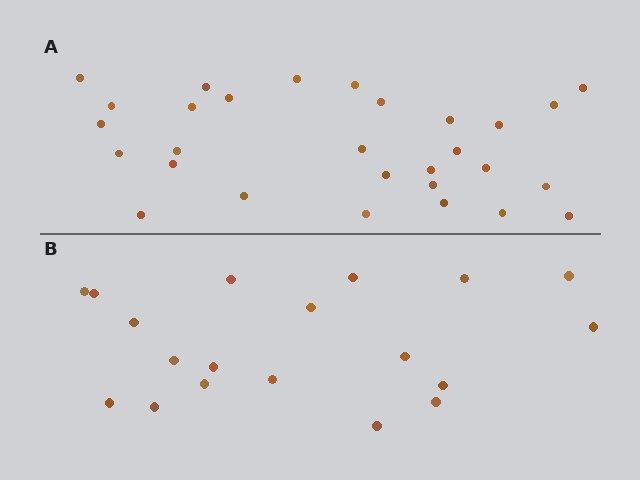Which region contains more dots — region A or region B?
Region A (the top region) has more dots.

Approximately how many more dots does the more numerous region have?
Region A has roughly 10 or so more dots than region B.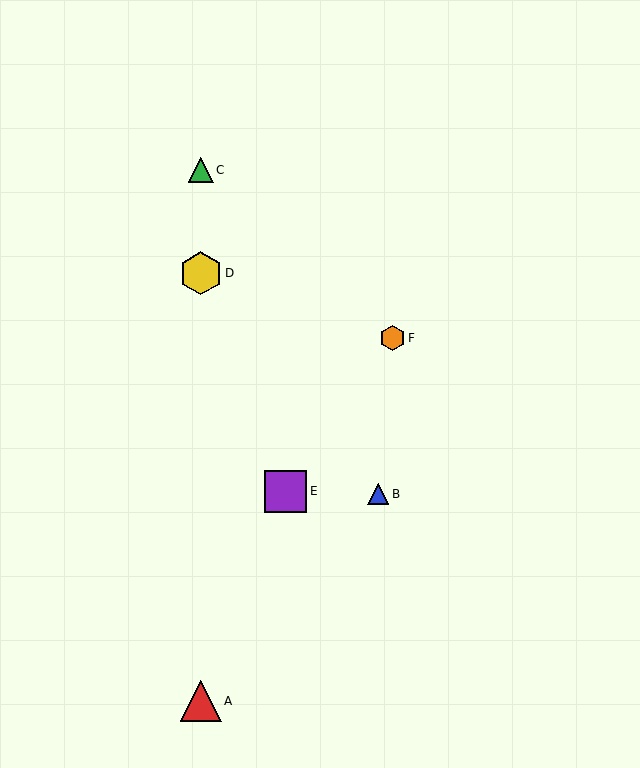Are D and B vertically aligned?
No, D is at x≈201 and B is at x≈378.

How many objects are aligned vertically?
3 objects (A, C, D) are aligned vertically.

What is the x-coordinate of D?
Object D is at x≈201.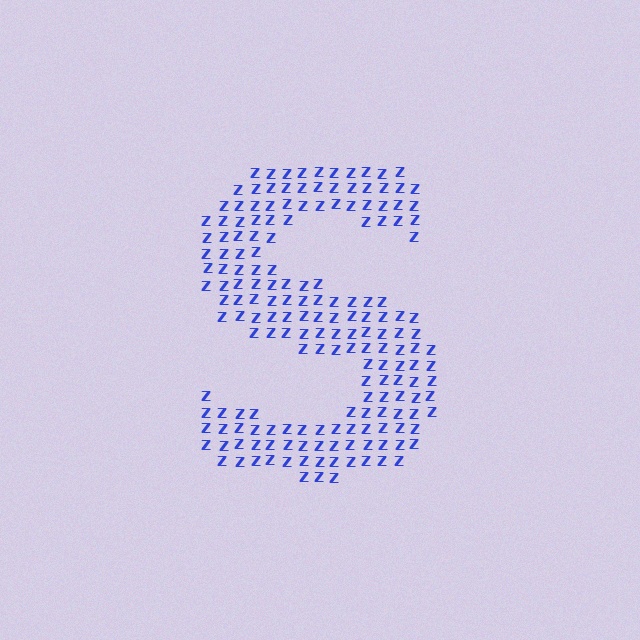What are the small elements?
The small elements are letter Z's.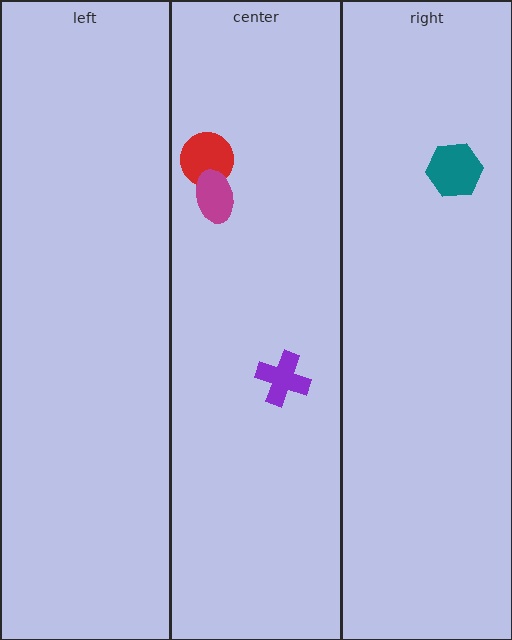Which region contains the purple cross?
The center region.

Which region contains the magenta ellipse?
The center region.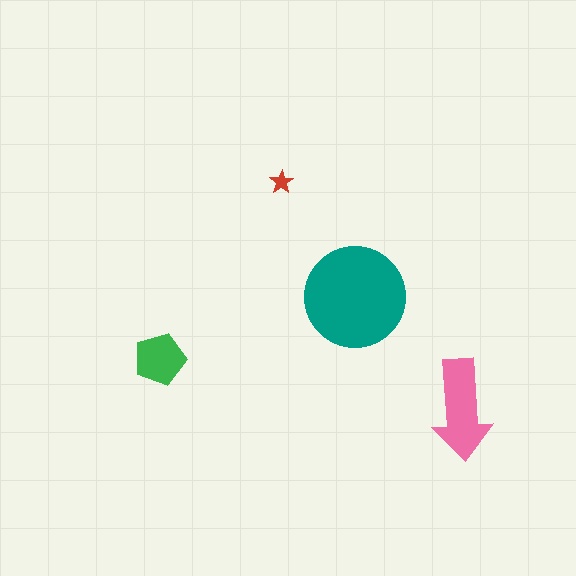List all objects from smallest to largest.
The red star, the green pentagon, the pink arrow, the teal circle.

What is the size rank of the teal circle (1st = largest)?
1st.